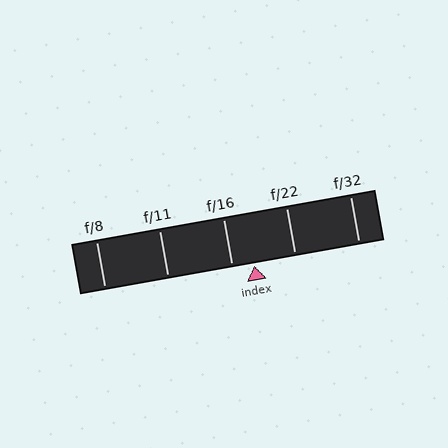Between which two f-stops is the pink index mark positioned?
The index mark is between f/16 and f/22.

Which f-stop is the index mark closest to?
The index mark is closest to f/16.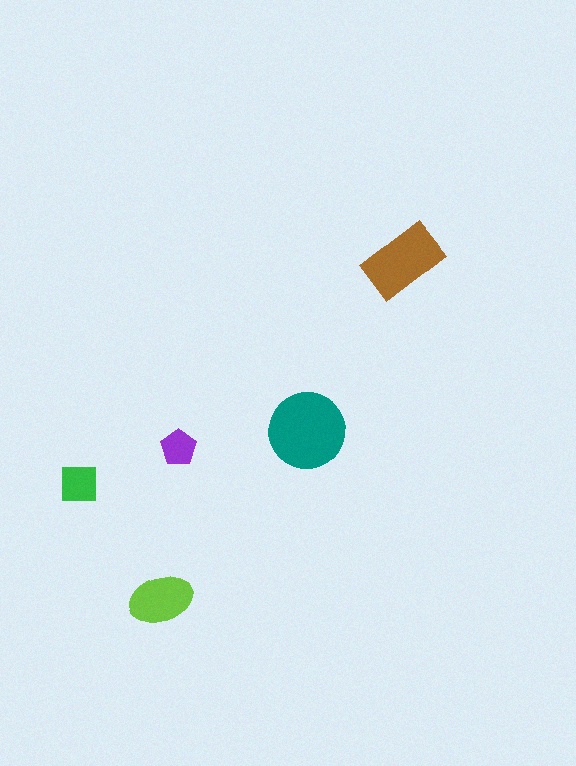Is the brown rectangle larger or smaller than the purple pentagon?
Larger.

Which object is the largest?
The teal circle.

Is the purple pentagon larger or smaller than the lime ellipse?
Smaller.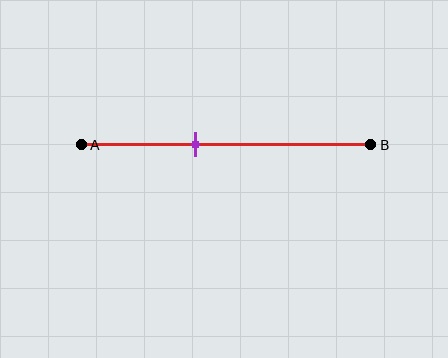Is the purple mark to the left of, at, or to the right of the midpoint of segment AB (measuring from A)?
The purple mark is to the left of the midpoint of segment AB.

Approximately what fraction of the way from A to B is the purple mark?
The purple mark is approximately 40% of the way from A to B.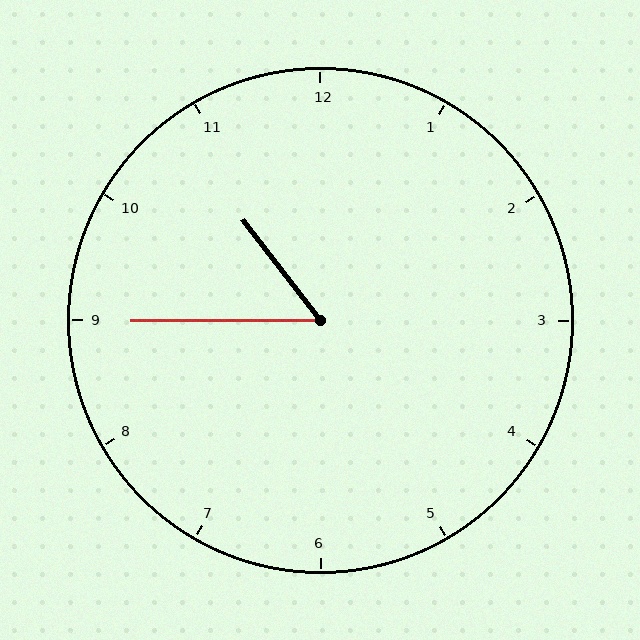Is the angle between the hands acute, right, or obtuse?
It is acute.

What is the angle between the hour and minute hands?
Approximately 52 degrees.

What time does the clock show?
10:45.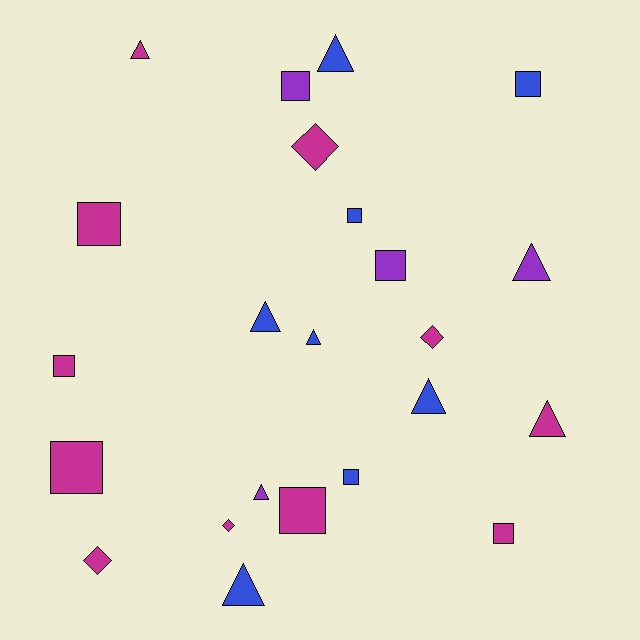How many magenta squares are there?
There are 5 magenta squares.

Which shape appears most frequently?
Square, with 10 objects.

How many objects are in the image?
There are 23 objects.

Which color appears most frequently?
Magenta, with 11 objects.